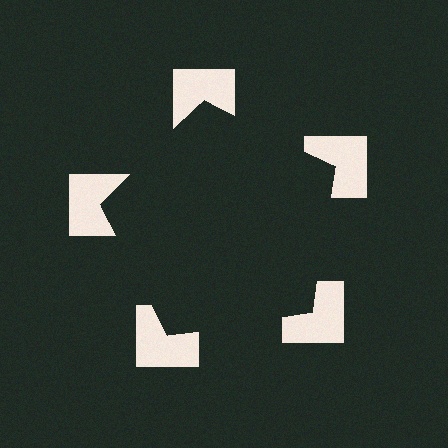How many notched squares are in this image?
There are 5 — one at each vertex of the illusory pentagon.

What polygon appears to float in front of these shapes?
An illusory pentagon — its edges are inferred from the aligned wedge cuts in the notched squares, not physically drawn.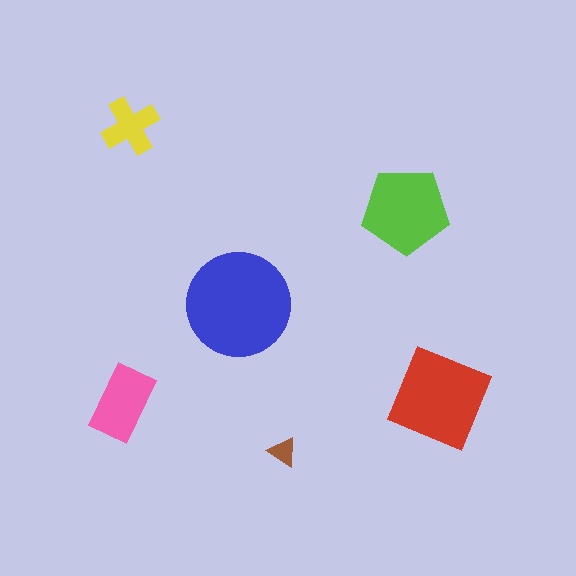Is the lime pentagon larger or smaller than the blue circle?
Smaller.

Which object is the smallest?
The brown triangle.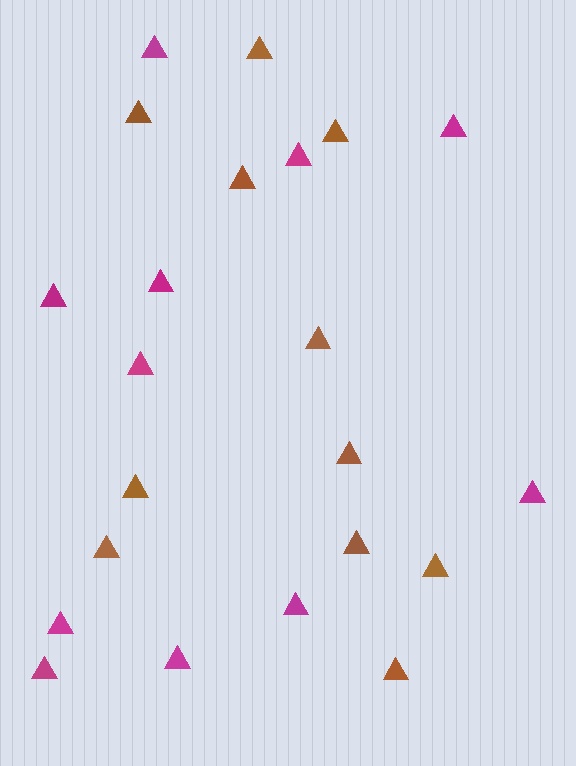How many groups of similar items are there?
There are 2 groups: one group of brown triangles (11) and one group of magenta triangles (11).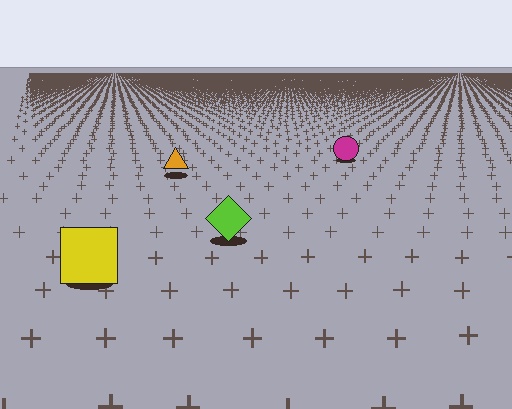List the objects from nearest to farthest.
From nearest to farthest: the yellow square, the lime diamond, the orange triangle, the magenta circle.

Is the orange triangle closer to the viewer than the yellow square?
No. The yellow square is closer — you can tell from the texture gradient: the ground texture is coarser near it.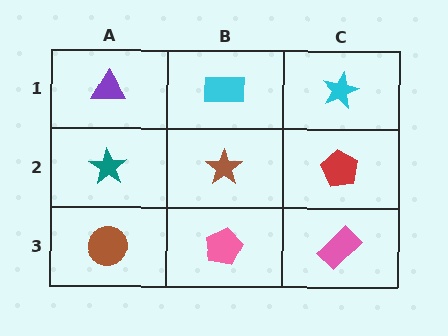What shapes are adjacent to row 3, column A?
A teal star (row 2, column A), a pink pentagon (row 3, column B).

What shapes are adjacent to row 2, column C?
A cyan star (row 1, column C), a pink rectangle (row 3, column C), a brown star (row 2, column B).